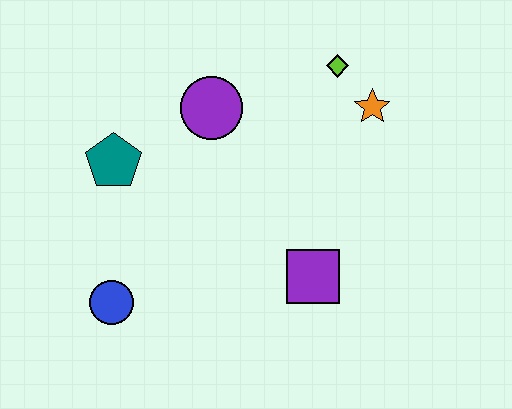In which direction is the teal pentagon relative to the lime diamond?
The teal pentagon is to the left of the lime diamond.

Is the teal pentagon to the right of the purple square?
No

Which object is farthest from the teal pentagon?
The orange star is farthest from the teal pentagon.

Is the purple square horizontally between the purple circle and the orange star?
Yes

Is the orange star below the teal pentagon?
No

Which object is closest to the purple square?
The orange star is closest to the purple square.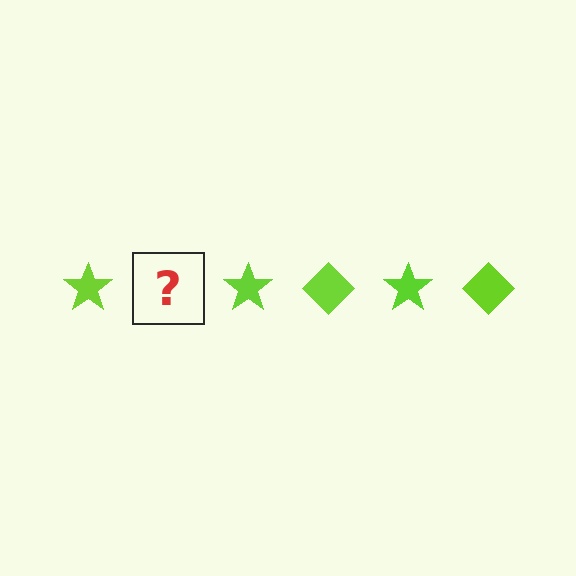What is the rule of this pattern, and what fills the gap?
The rule is that the pattern cycles through star, diamond shapes in lime. The gap should be filled with a lime diamond.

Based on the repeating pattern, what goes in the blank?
The blank should be a lime diamond.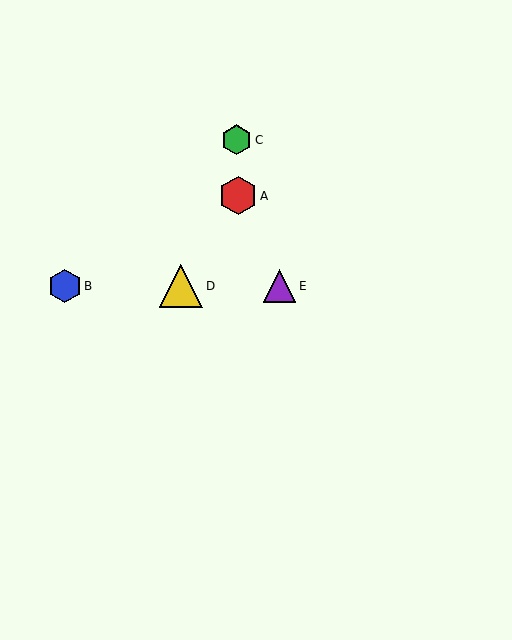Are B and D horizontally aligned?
Yes, both are at y≈286.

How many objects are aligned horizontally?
3 objects (B, D, E) are aligned horizontally.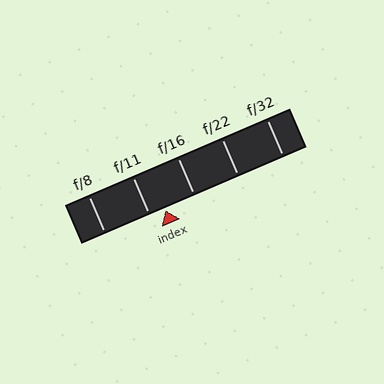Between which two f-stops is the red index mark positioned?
The index mark is between f/11 and f/16.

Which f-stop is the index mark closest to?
The index mark is closest to f/11.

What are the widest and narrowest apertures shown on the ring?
The widest aperture shown is f/8 and the narrowest is f/32.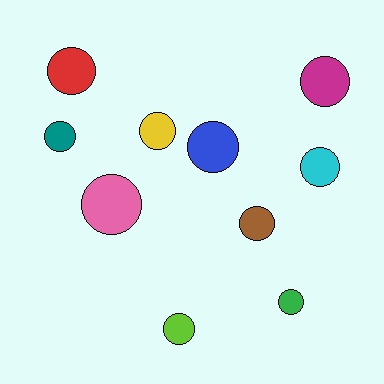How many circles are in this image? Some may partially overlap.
There are 10 circles.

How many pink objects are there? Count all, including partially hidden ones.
There is 1 pink object.